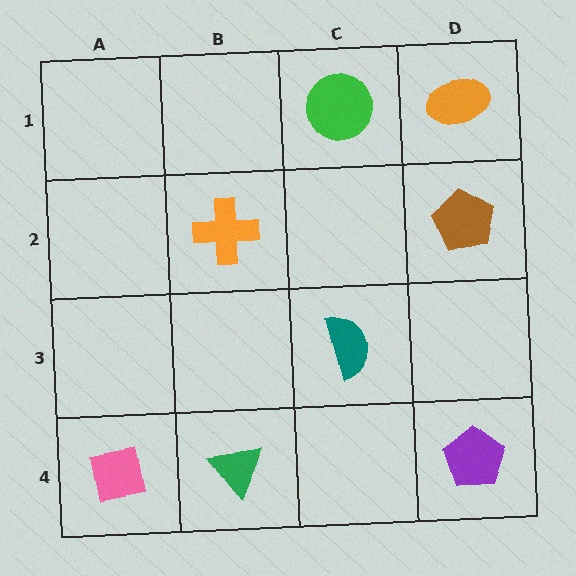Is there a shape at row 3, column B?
No, that cell is empty.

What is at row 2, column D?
A brown pentagon.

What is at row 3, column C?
A teal semicircle.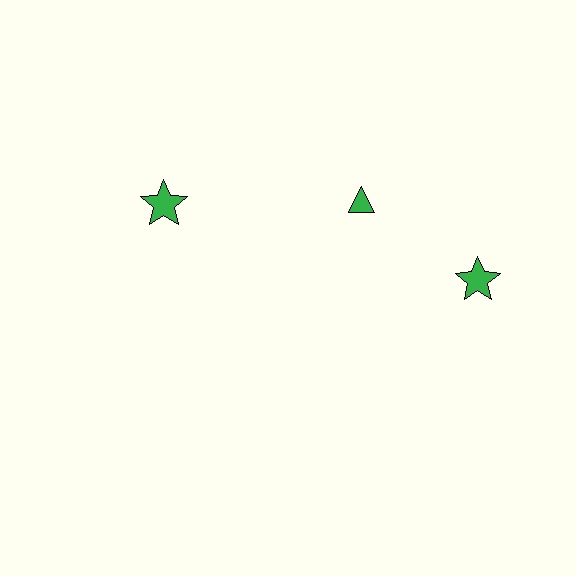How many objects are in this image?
There are 3 objects.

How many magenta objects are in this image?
There are no magenta objects.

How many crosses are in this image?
There are no crosses.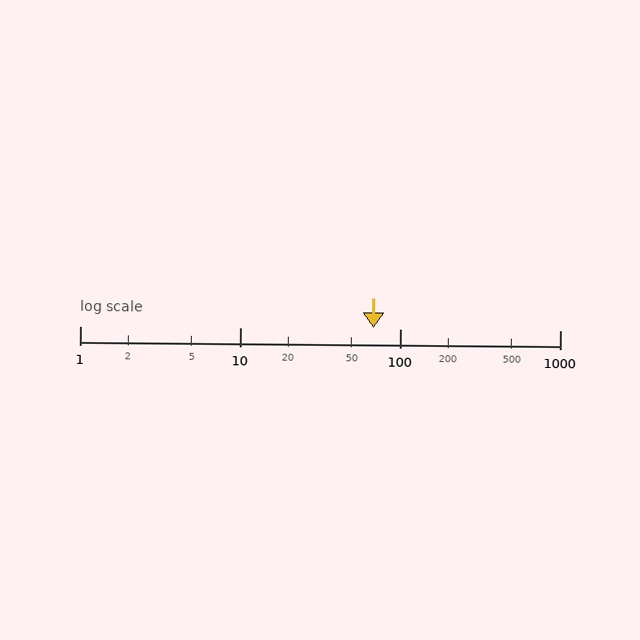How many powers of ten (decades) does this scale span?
The scale spans 3 decades, from 1 to 1000.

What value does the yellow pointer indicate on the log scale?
The pointer indicates approximately 68.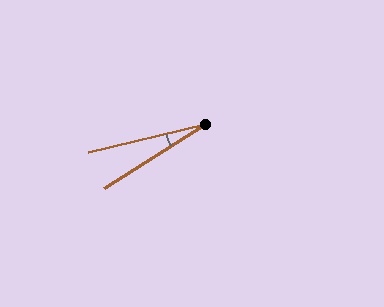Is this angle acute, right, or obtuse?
It is acute.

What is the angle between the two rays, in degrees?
Approximately 19 degrees.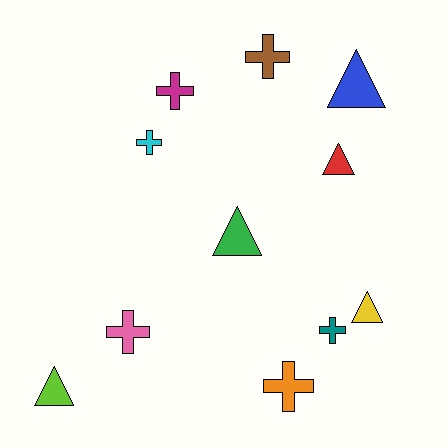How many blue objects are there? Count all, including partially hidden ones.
There is 1 blue object.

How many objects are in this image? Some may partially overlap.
There are 11 objects.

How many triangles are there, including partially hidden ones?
There are 5 triangles.